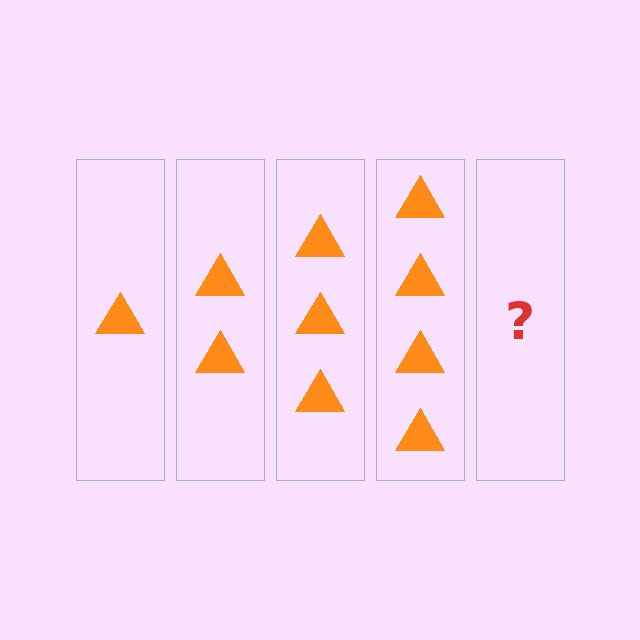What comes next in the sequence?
The next element should be 5 triangles.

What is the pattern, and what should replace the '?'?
The pattern is that each step adds one more triangle. The '?' should be 5 triangles.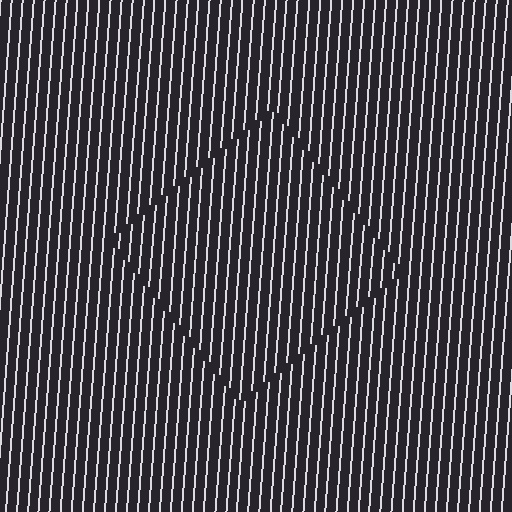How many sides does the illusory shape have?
4 sides — the line-ends trace a square.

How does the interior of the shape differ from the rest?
The interior of the shape contains the same grating, shifted by half a period — the contour is defined by the phase discontinuity where line-ends from the inner and outer gratings abut.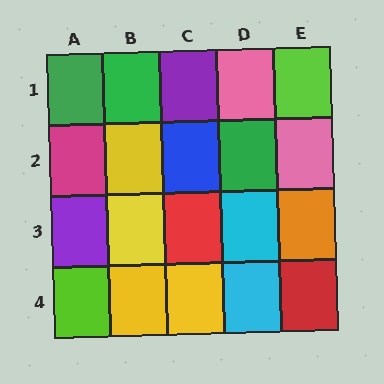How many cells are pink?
2 cells are pink.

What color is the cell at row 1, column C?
Purple.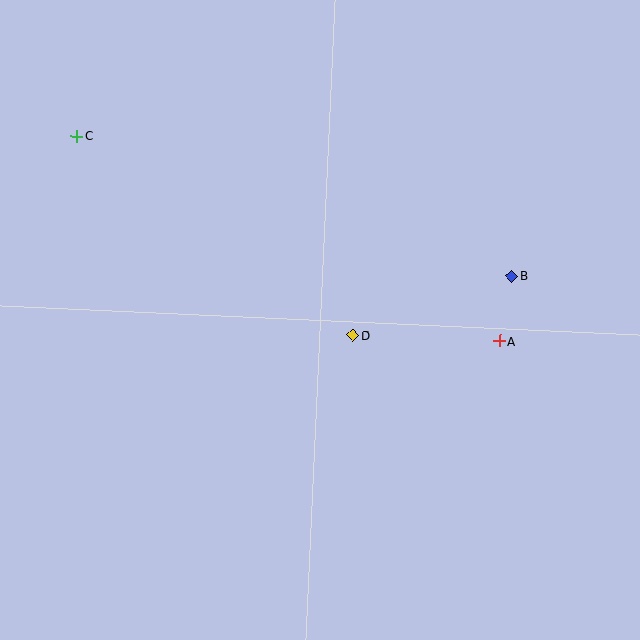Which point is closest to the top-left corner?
Point C is closest to the top-left corner.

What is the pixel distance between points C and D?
The distance between C and D is 340 pixels.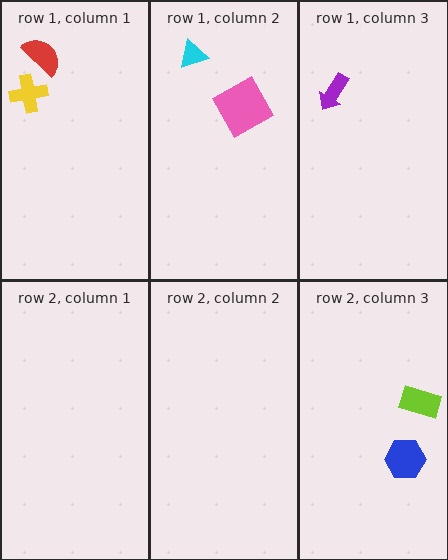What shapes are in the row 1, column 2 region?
The pink square, the cyan triangle.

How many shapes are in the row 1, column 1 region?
2.